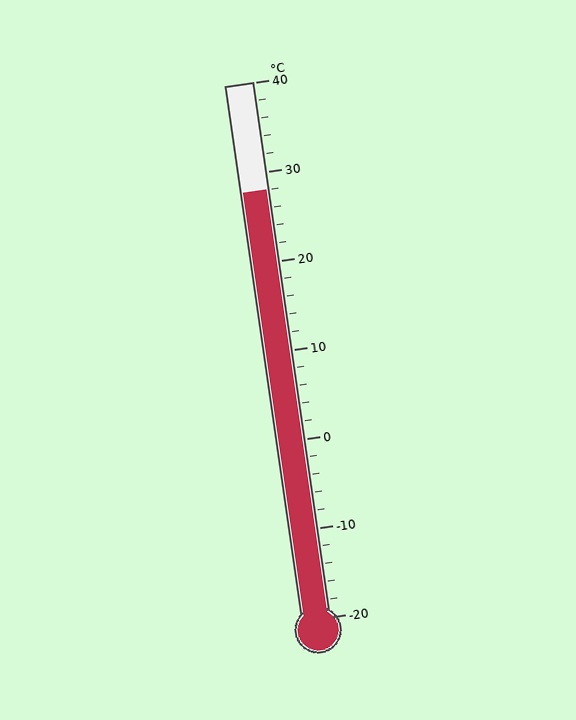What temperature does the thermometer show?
The thermometer shows approximately 28°C.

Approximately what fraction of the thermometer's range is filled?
The thermometer is filled to approximately 80% of its range.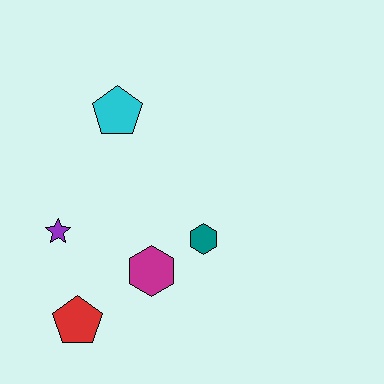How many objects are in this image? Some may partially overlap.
There are 5 objects.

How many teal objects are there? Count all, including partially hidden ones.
There is 1 teal object.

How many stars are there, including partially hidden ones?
There is 1 star.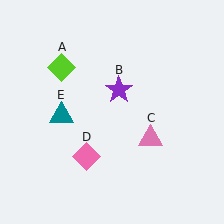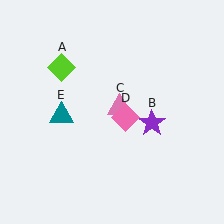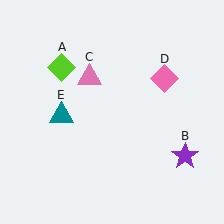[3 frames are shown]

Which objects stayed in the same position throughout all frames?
Lime diamond (object A) and teal triangle (object E) remained stationary.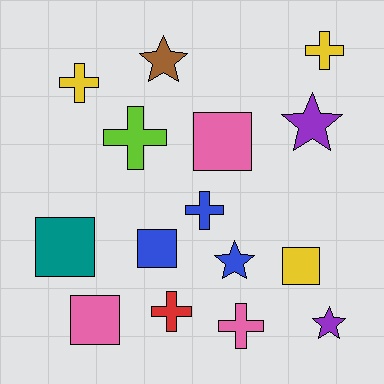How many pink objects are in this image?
There are 3 pink objects.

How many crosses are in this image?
There are 6 crosses.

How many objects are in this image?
There are 15 objects.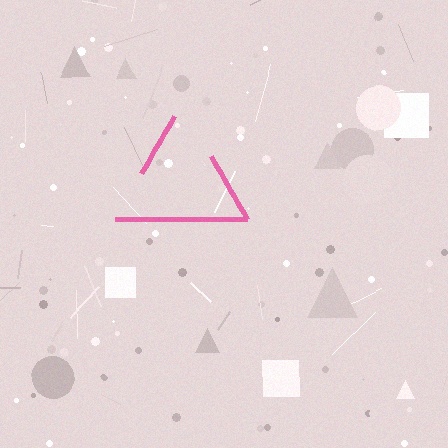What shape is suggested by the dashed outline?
The dashed outline suggests a triangle.